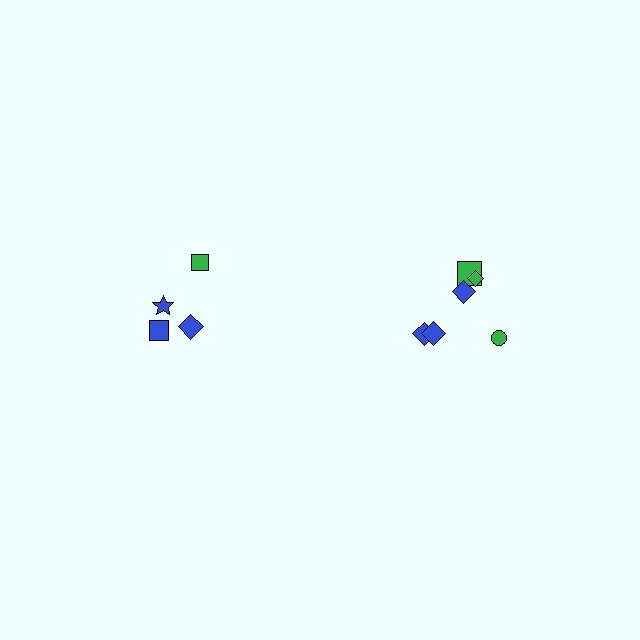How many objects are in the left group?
There are 4 objects.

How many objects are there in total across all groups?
There are 10 objects.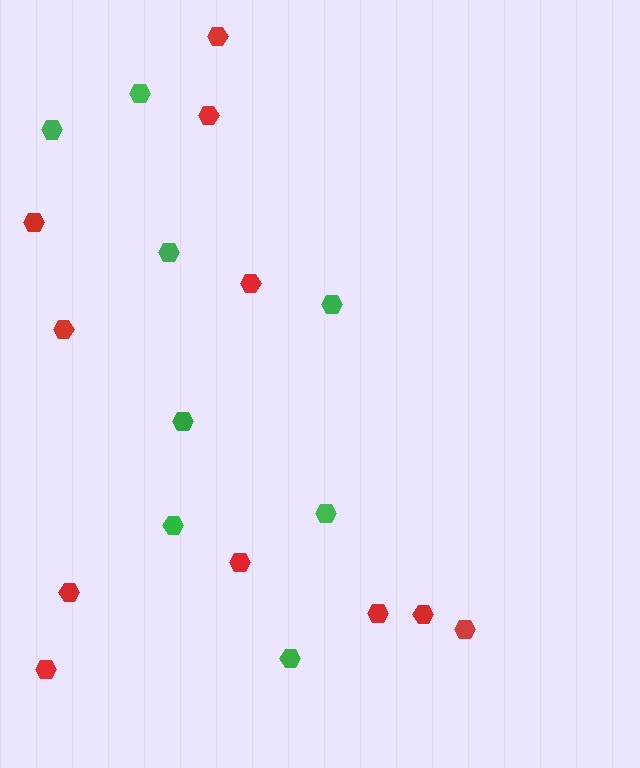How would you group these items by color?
There are 2 groups: one group of red hexagons (11) and one group of green hexagons (8).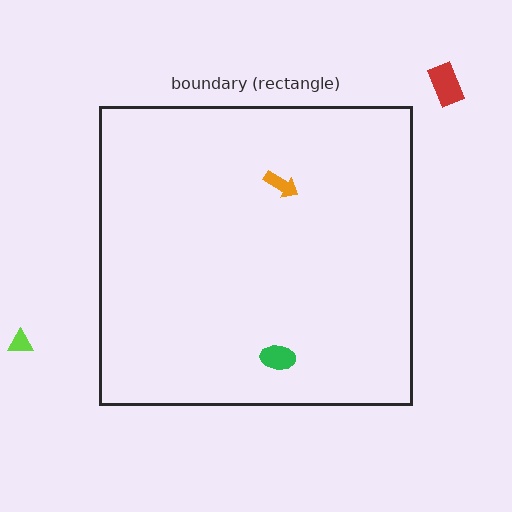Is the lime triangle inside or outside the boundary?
Outside.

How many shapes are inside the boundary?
2 inside, 2 outside.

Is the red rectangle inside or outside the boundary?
Outside.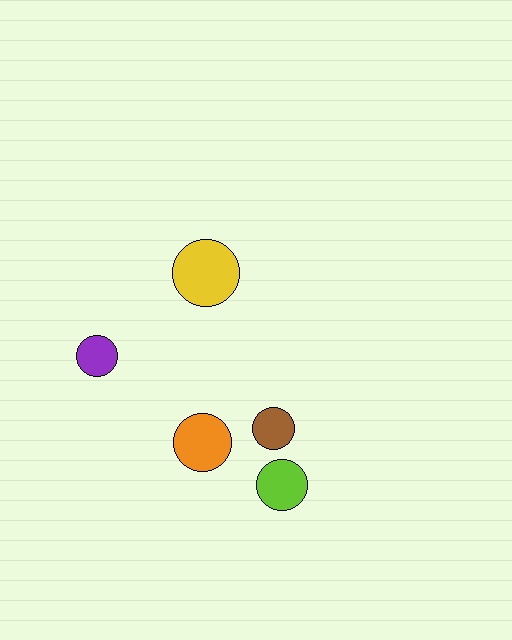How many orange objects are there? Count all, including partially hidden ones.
There is 1 orange object.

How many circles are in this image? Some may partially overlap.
There are 5 circles.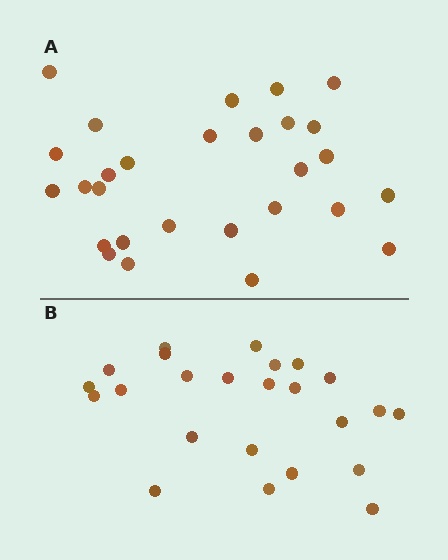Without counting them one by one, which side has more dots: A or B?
Region A (the top region) has more dots.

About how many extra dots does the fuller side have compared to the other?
Region A has about 4 more dots than region B.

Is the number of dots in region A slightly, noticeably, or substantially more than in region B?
Region A has only slightly more — the two regions are fairly close. The ratio is roughly 1.2 to 1.